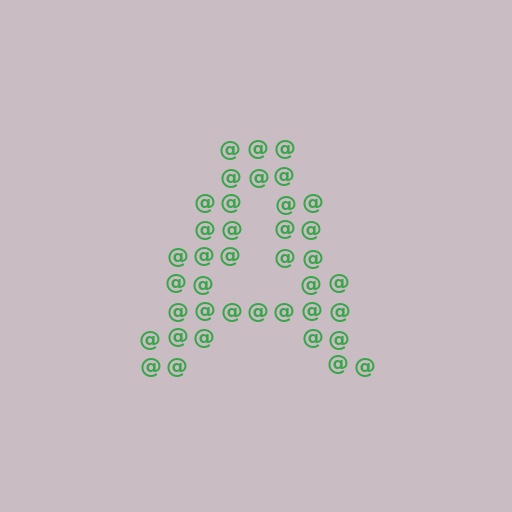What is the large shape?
The large shape is the letter A.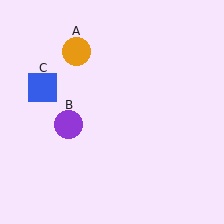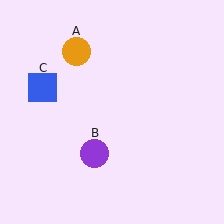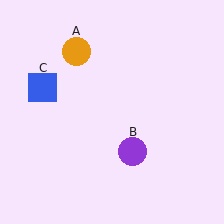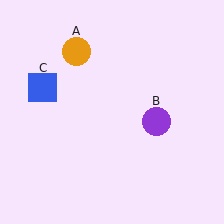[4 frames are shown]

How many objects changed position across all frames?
1 object changed position: purple circle (object B).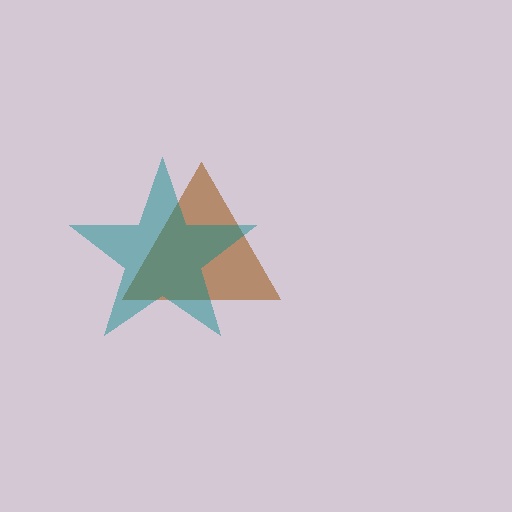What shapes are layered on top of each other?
The layered shapes are: a brown triangle, a teal star.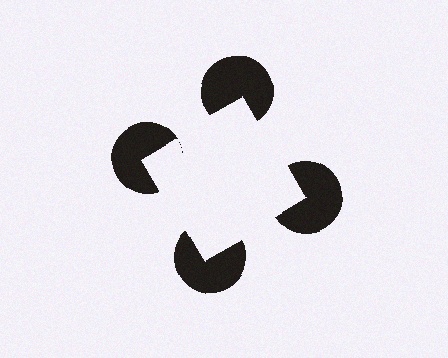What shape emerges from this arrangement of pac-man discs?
An illusory square — its edges are inferred from the aligned wedge cuts in the pac-man discs, not physically drawn.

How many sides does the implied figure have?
4 sides.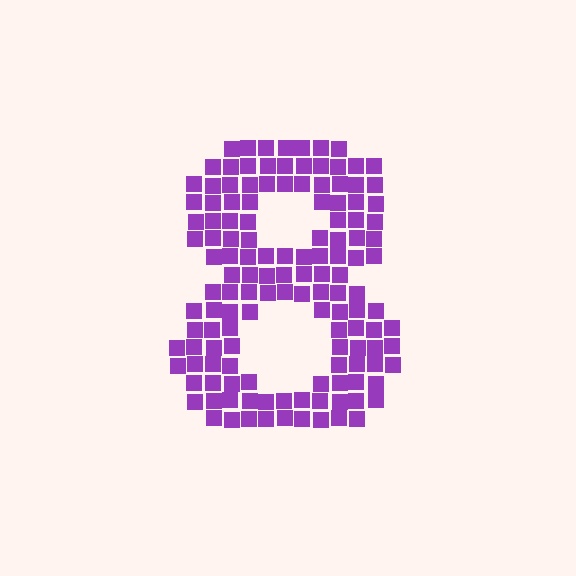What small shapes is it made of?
It is made of small squares.